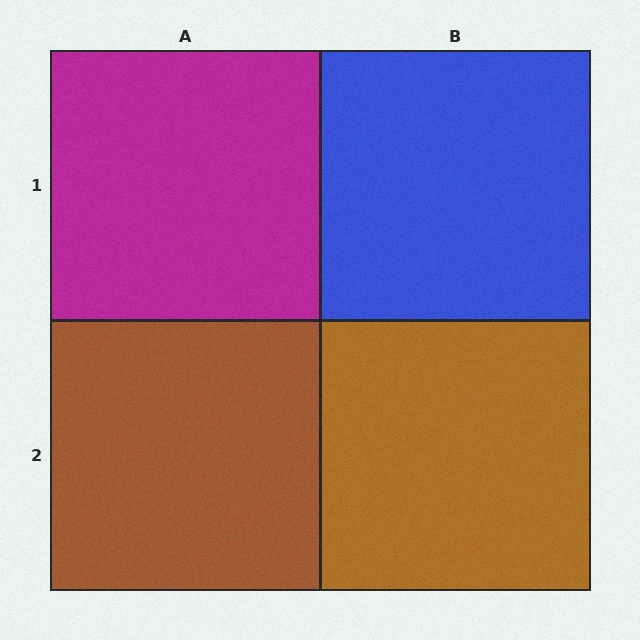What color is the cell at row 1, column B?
Blue.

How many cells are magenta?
1 cell is magenta.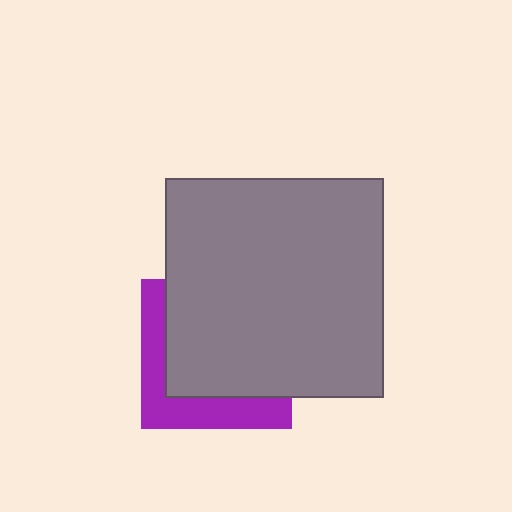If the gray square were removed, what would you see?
You would see the complete purple square.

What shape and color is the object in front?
The object in front is a gray square.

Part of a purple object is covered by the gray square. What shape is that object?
It is a square.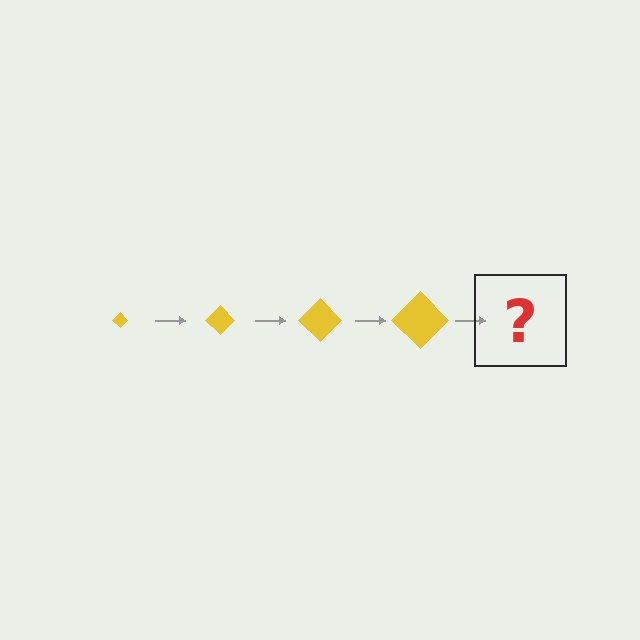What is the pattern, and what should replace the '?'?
The pattern is that the diamond gets progressively larger each step. The '?' should be a yellow diamond, larger than the previous one.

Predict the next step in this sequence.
The next step is a yellow diamond, larger than the previous one.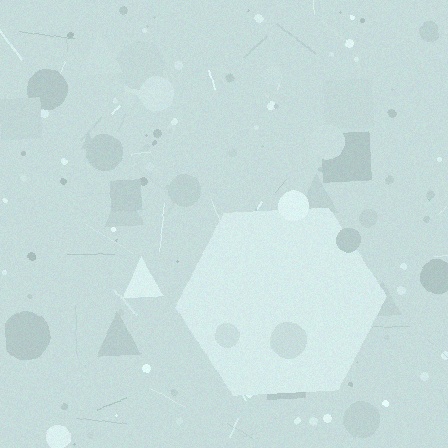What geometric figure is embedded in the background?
A hexagon is embedded in the background.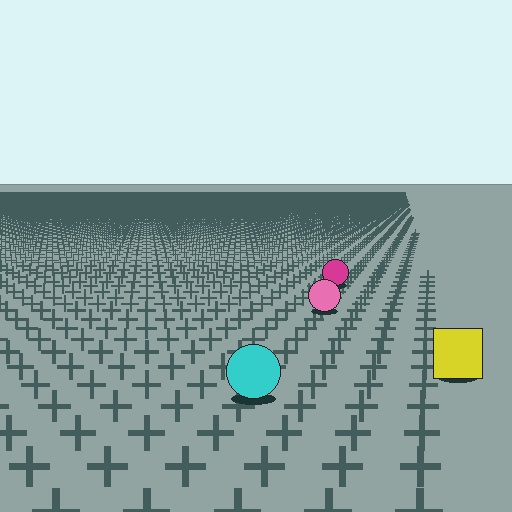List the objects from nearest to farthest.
From nearest to farthest: the cyan circle, the yellow square, the pink circle, the magenta circle.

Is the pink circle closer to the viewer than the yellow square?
No. The yellow square is closer — you can tell from the texture gradient: the ground texture is coarser near it.